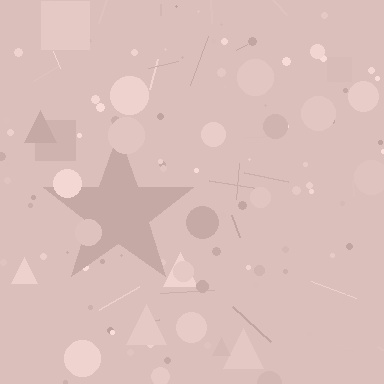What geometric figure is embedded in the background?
A star is embedded in the background.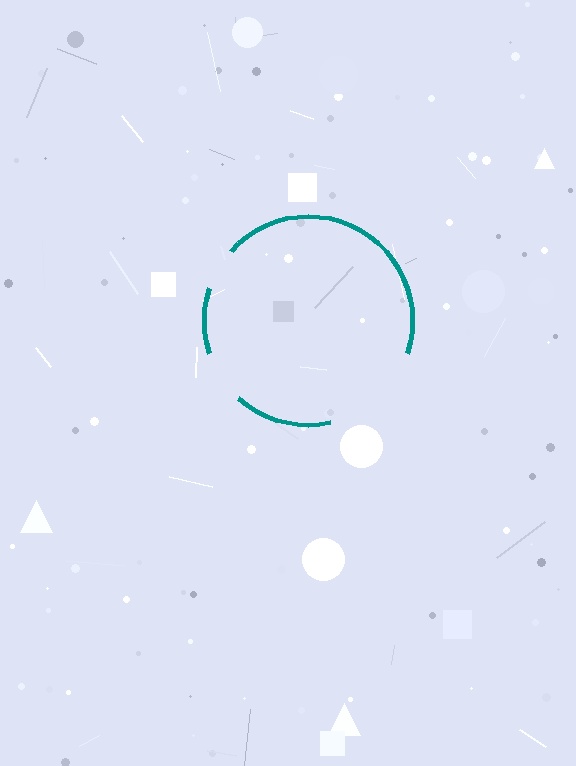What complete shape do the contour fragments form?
The contour fragments form a circle.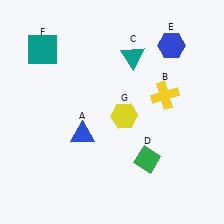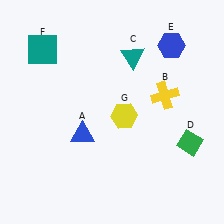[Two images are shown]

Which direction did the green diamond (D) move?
The green diamond (D) moved right.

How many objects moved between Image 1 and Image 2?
1 object moved between the two images.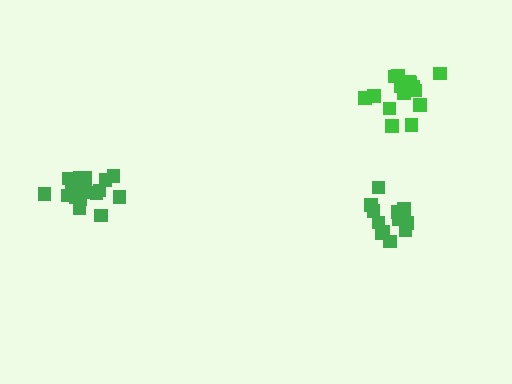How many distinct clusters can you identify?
There are 3 distinct clusters.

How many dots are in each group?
Group 1: 18 dots, Group 2: 14 dots, Group 3: 16 dots (48 total).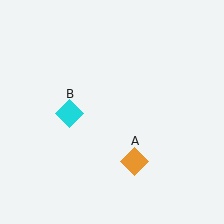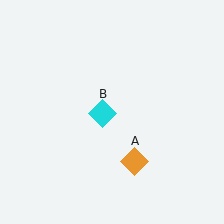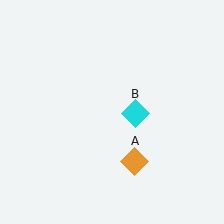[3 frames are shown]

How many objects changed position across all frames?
1 object changed position: cyan diamond (object B).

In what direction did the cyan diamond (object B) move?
The cyan diamond (object B) moved right.